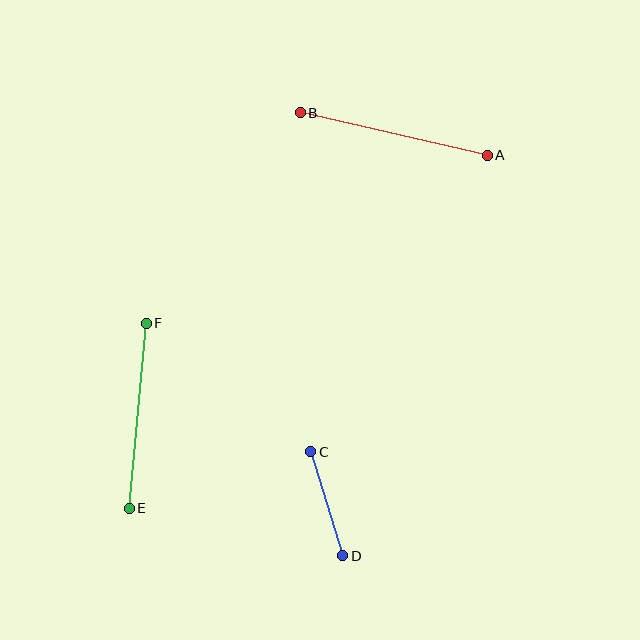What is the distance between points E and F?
The distance is approximately 186 pixels.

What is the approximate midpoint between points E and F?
The midpoint is at approximately (138, 416) pixels.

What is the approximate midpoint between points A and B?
The midpoint is at approximately (394, 134) pixels.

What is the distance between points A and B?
The distance is approximately 192 pixels.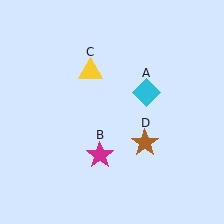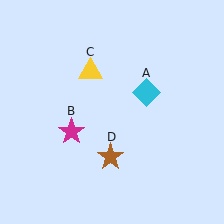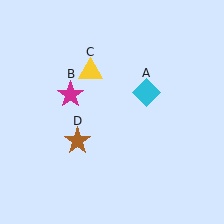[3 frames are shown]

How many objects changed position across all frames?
2 objects changed position: magenta star (object B), brown star (object D).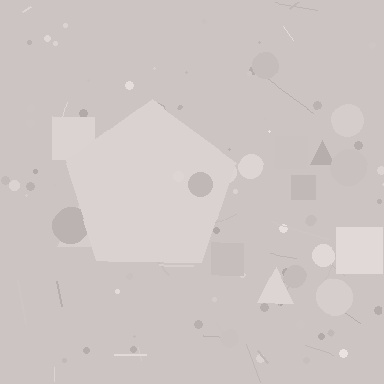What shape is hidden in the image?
A pentagon is hidden in the image.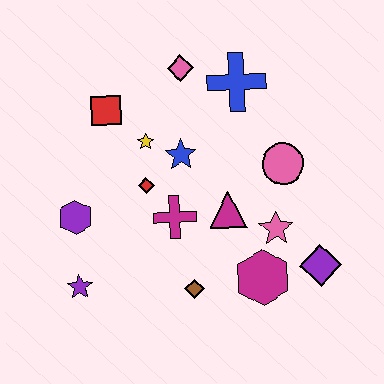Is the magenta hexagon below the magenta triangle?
Yes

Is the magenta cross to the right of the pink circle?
No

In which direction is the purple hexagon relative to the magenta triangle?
The purple hexagon is to the left of the magenta triangle.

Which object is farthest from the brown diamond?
The pink diamond is farthest from the brown diamond.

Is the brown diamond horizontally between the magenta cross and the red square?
No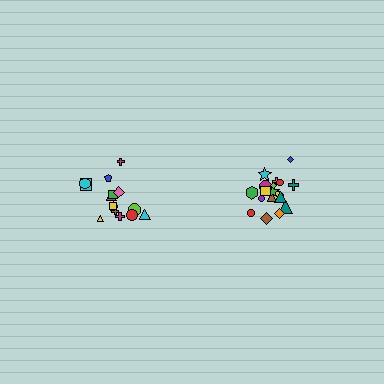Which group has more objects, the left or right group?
The right group.